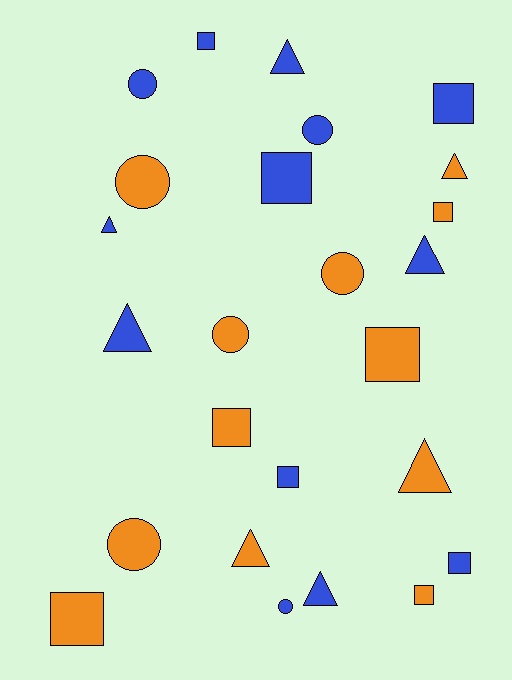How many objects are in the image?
There are 25 objects.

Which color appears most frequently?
Blue, with 13 objects.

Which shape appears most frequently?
Square, with 10 objects.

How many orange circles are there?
There are 4 orange circles.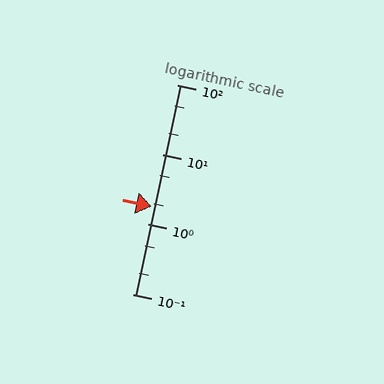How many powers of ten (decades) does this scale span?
The scale spans 3 decades, from 0.1 to 100.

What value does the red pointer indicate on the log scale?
The pointer indicates approximately 1.8.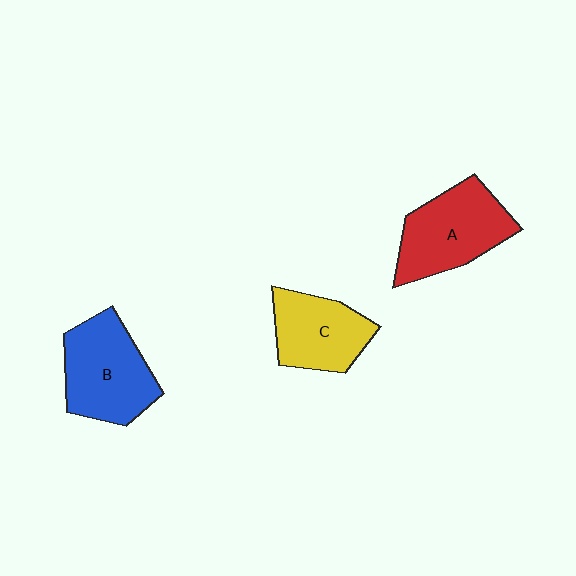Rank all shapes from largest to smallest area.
From largest to smallest: B (blue), A (red), C (yellow).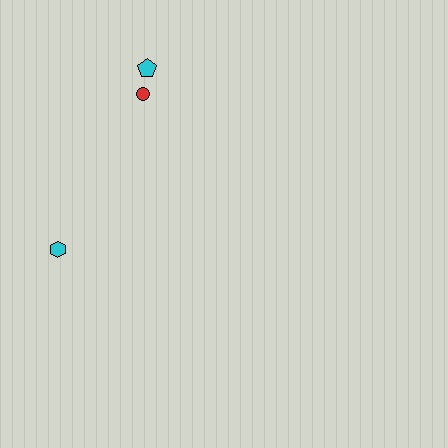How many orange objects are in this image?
There are no orange objects.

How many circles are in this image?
There is 1 circle.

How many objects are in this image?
There are 3 objects.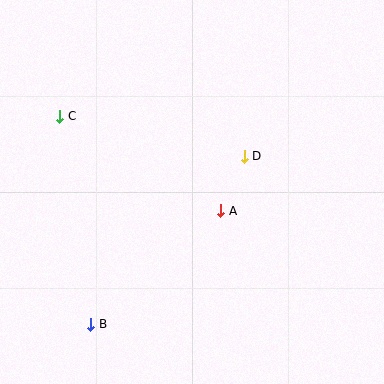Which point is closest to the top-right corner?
Point D is closest to the top-right corner.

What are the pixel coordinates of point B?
Point B is at (91, 324).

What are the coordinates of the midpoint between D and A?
The midpoint between D and A is at (232, 183).